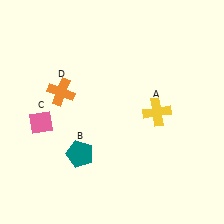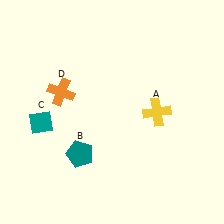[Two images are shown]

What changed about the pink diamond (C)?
In Image 1, C is pink. In Image 2, it changed to teal.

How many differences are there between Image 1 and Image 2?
There is 1 difference between the two images.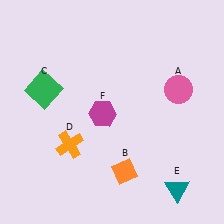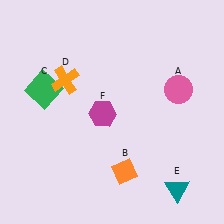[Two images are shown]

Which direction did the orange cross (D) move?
The orange cross (D) moved up.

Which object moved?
The orange cross (D) moved up.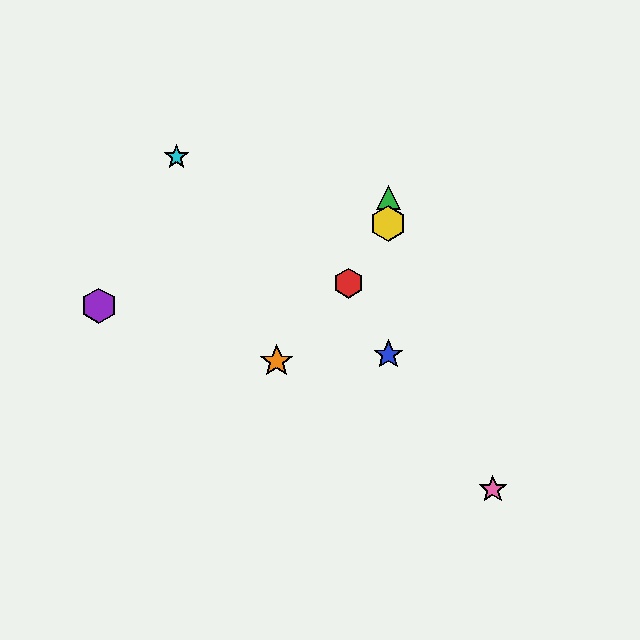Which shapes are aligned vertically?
The blue star, the green triangle, the yellow hexagon are aligned vertically.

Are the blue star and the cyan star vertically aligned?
No, the blue star is at x≈388 and the cyan star is at x≈176.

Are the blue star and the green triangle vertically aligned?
Yes, both are at x≈388.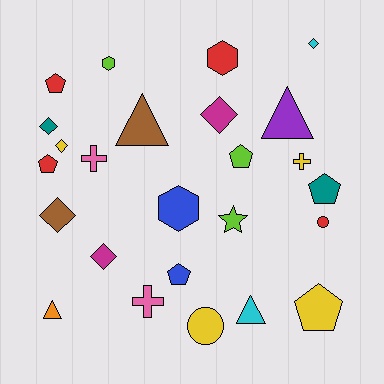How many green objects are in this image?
There are no green objects.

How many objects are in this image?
There are 25 objects.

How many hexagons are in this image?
There are 3 hexagons.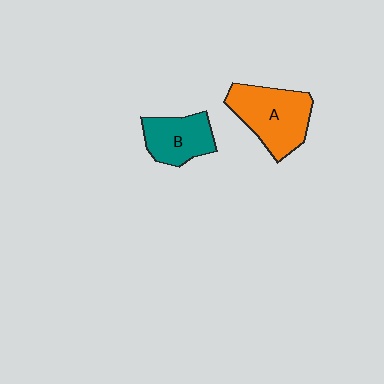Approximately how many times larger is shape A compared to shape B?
Approximately 1.4 times.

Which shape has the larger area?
Shape A (orange).